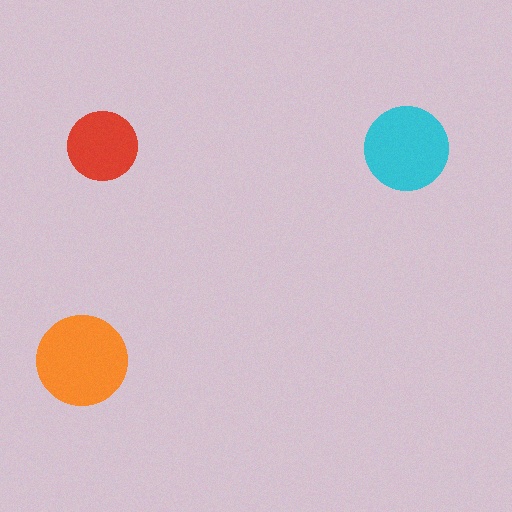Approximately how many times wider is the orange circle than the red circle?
About 1.5 times wider.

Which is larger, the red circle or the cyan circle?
The cyan one.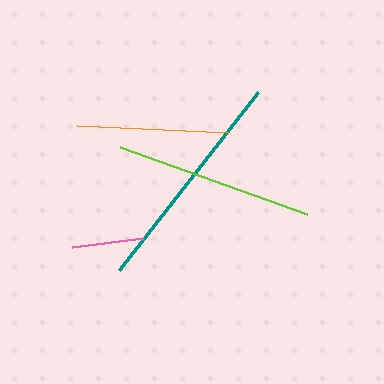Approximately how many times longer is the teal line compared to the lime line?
The teal line is approximately 1.1 times the length of the lime line.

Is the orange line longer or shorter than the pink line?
The orange line is longer than the pink line.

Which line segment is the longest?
The teal line is the longest at approximately 226 pixels.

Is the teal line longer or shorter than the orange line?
The teal line is longer than the orange line.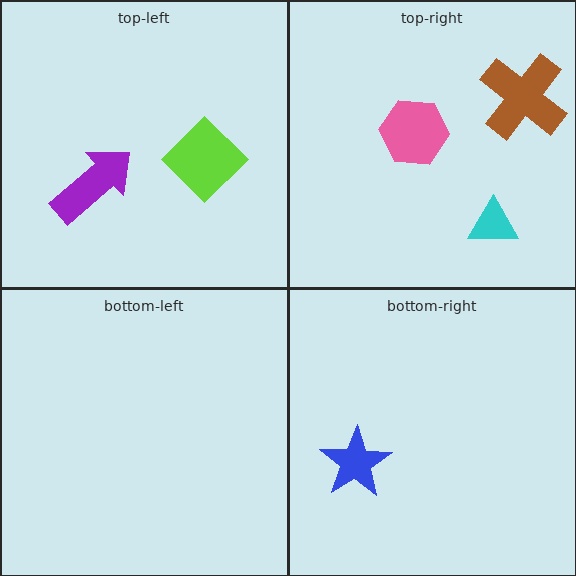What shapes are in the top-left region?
The purple arrow, the lime diamond.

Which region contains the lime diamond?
The top-left region.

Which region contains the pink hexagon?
The top-right region.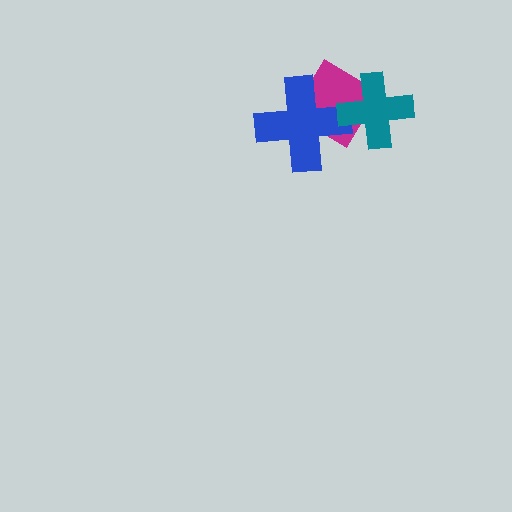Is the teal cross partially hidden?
No, no other shape covers it.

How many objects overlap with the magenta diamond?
2 objects overlap with the magenta diamond.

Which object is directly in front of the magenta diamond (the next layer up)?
The blue cross is directly in front of the magenta diamond.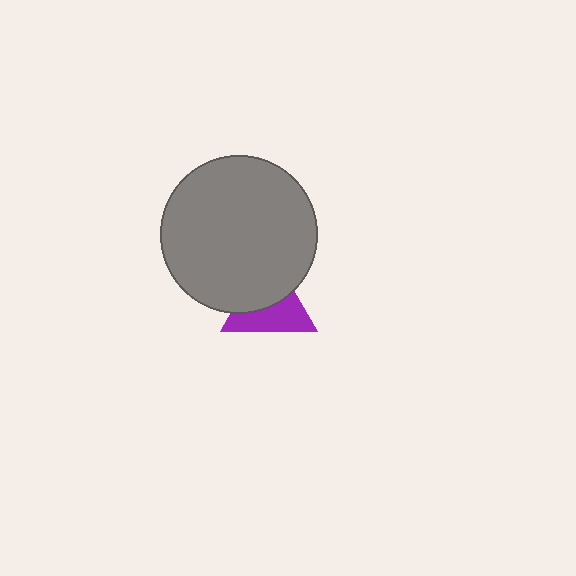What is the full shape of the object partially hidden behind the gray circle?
The partially hidden object is a purple triangle.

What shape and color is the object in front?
The object in front is a gray circle.